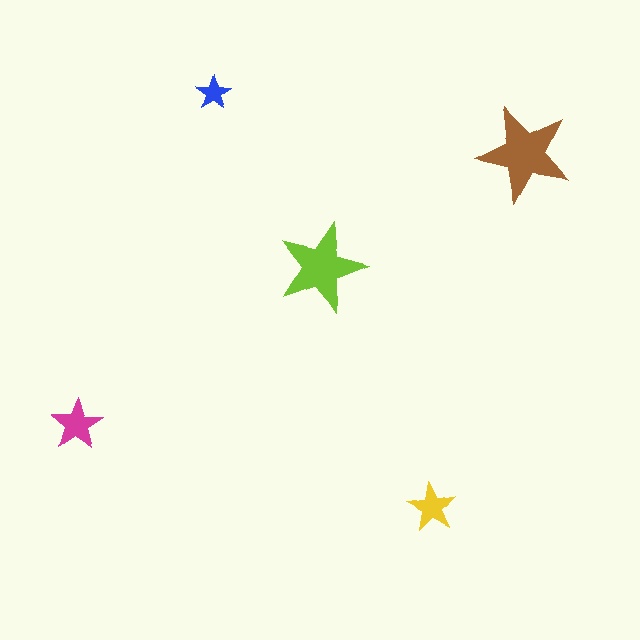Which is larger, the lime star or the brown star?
The brown one.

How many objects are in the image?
There are 5 objects in the image.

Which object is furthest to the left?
The magenta star is leftmost.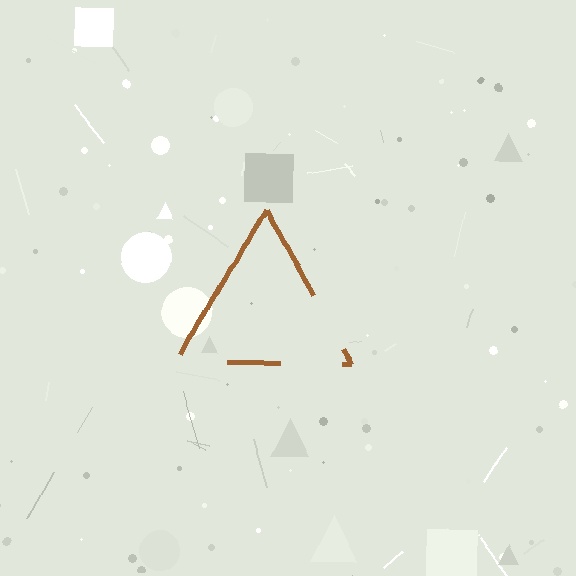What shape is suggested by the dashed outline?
The dashed outline suggests a triangle.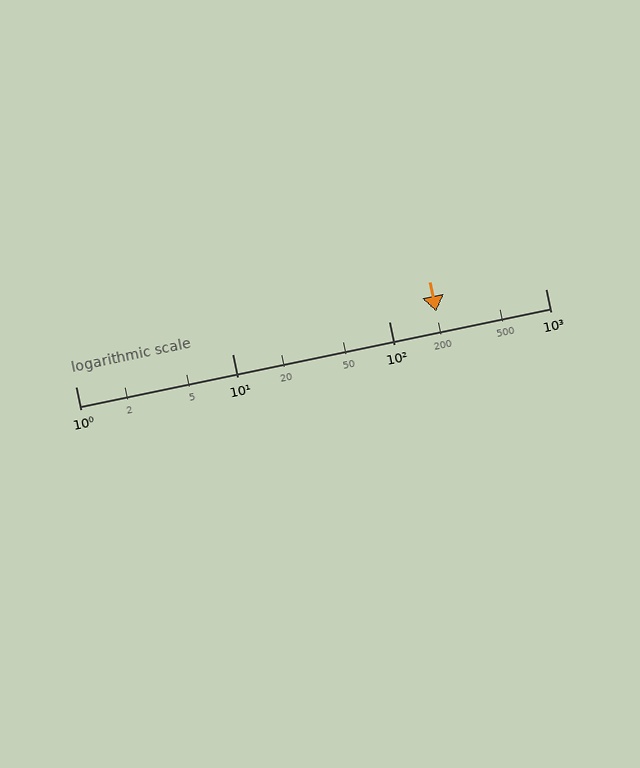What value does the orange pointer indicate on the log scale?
The pointer indicates approximately 200.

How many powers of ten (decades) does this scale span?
The scale spans 3 decades, from 1 to 1000.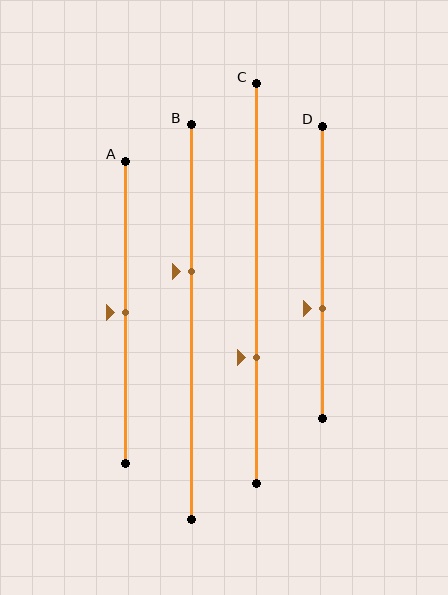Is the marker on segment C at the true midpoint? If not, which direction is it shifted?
No, the marker on segment C is shifted downward by about 18% of the segment length.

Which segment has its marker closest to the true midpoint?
Segment A has its marker closest to the true midpoint.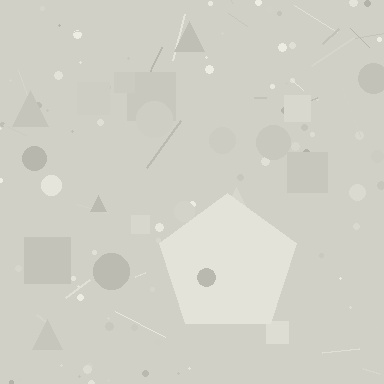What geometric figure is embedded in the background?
A pentagon is embedded in the background.